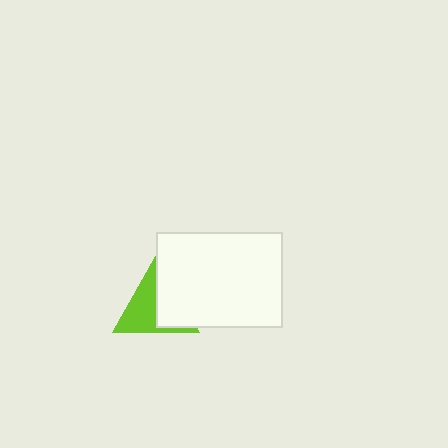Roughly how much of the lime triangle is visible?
About half of it is visible (roughly 57%).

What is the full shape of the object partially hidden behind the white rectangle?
The partially hidden object is a lime triangle.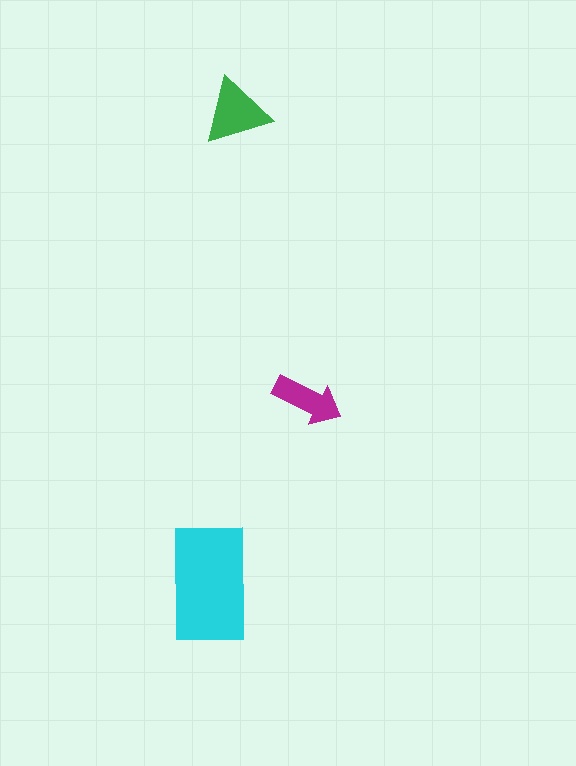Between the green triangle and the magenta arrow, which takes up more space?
The green triangle.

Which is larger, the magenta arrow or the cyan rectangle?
The cyan rectangle.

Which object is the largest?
The cyan rectangle.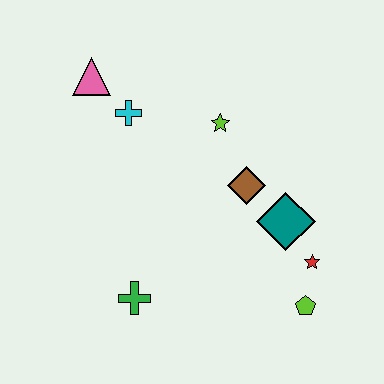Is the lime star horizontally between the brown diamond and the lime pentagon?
No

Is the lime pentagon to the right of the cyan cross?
Yes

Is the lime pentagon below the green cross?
Yes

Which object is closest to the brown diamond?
The teal diamond is closest to the brown diamond.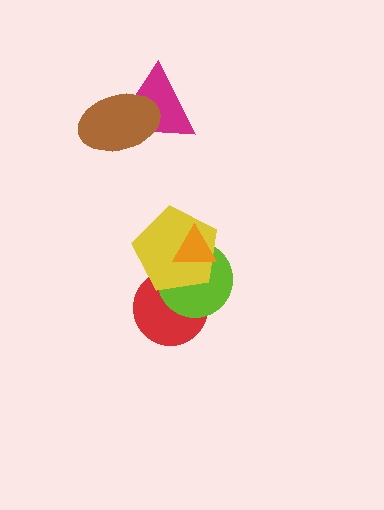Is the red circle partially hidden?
Yes, it is partially covered by another shape.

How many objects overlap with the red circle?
2 objects overlap with the red circle.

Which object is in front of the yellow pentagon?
The orange triangle is in front of the yellow pentagon.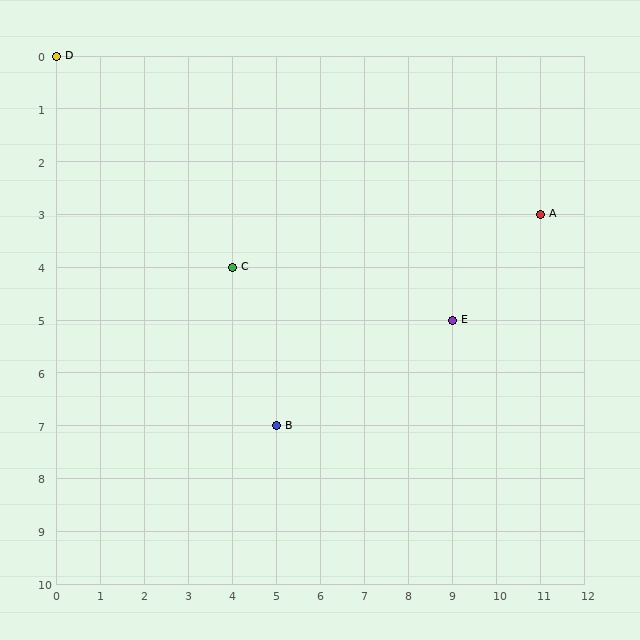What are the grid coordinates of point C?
Point C is at grid coordinates (4, 4).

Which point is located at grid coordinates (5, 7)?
Point B is at (5, 7).